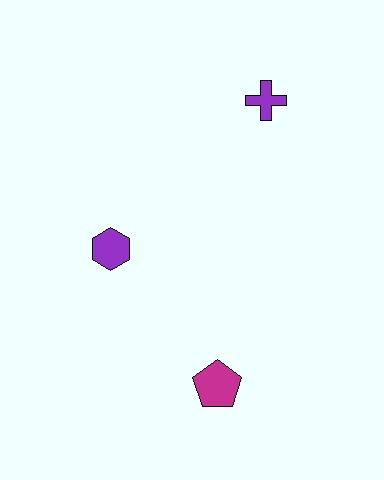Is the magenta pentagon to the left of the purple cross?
Yes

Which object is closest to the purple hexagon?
The magenta pentagon is closest to the purple hexagon.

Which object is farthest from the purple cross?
The magenta pentagon is farthest from the purple cross.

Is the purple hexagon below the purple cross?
Yes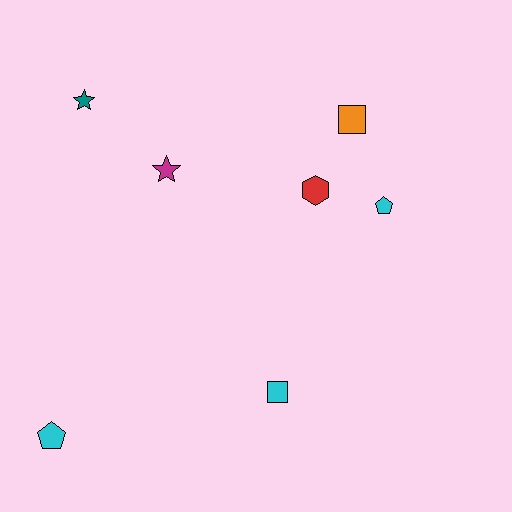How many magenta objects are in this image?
There is 1 magenta object.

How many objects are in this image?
There are 7 objects.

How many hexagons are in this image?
There is 1 hexagon.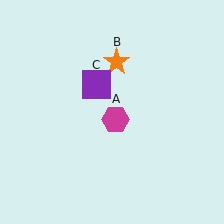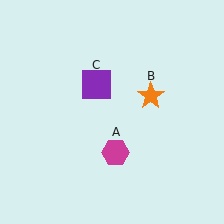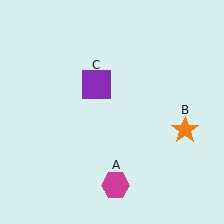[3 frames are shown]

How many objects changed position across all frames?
2 objects changed position: magenta hexagon (object A), orange star (object B).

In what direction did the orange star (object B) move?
The orange star (object B) moved down and to the right.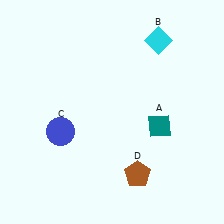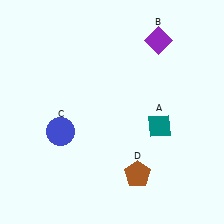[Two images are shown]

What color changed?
The diamond (B) changed from cyan in Image 1 to purple in Image 2.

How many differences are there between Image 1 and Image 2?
There is 1 difference between the two images.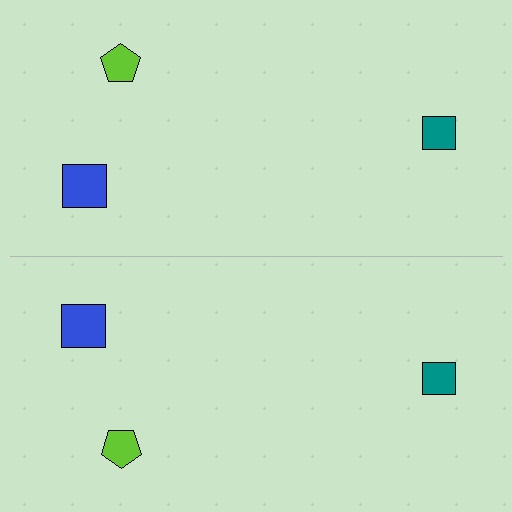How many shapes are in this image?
There are 6 shapes in this image.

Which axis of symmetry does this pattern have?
The pattern has a horizontal axis of symmetry running through the center of the image.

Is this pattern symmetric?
Yes, this pattern has bilateral (reflection) symmetry.